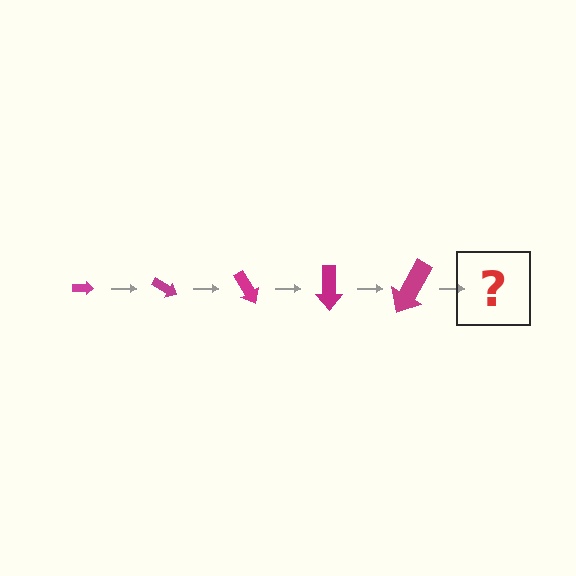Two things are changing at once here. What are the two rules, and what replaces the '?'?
The two rules are that the arrow grows larger each step and it rotates 30 degrees each step. The '?' should be an arrow, larger than the previous one and rotated 150 degrees from the start.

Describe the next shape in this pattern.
It should be an arrow, larger than the previous one and rotated 150 degrees from the start.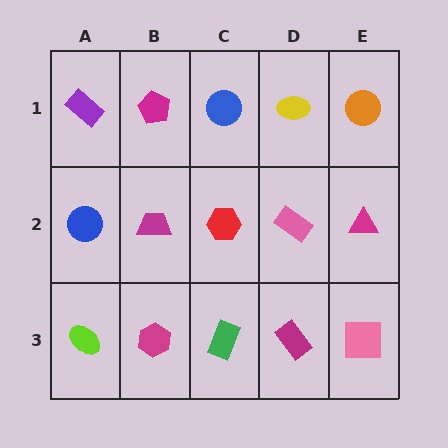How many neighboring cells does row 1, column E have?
2.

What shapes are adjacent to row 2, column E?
An orange circle (row 1, column E), a pink square (row 3, column E), a pink rectangle (row 2, column D).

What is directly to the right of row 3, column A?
A magenta hexagon.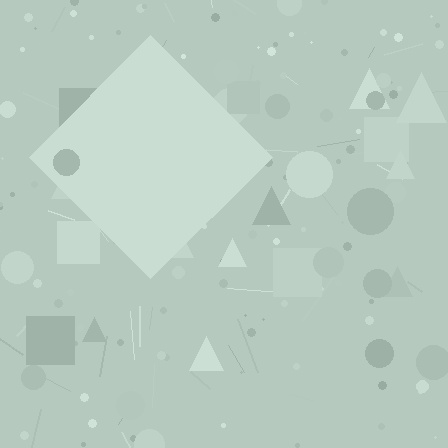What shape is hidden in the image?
A diamond is hidden in the image.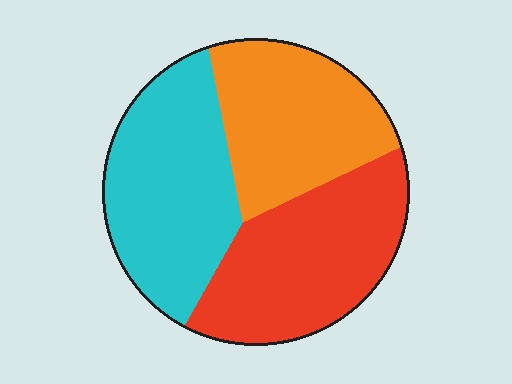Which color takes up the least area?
Orange, at roughly 30%.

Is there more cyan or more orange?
Cyan.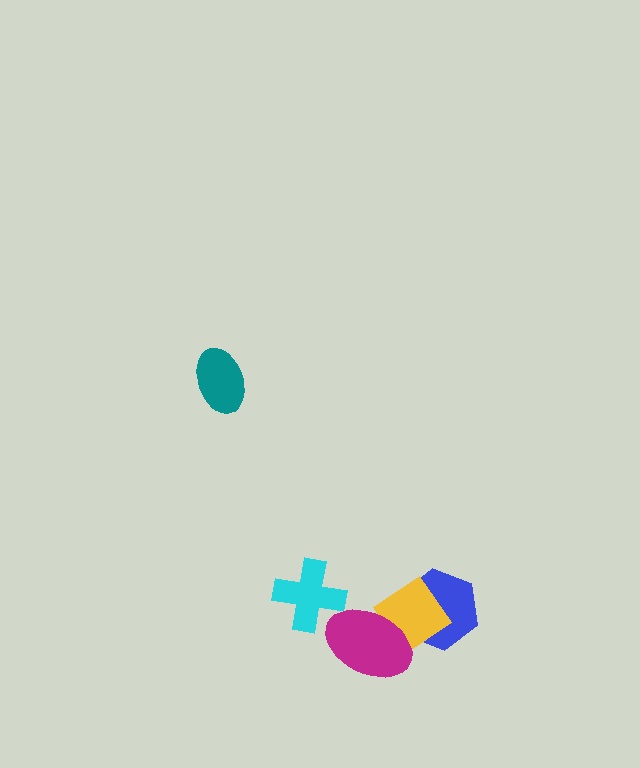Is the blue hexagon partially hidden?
Yes, it is partially covered by another shape.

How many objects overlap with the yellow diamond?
2 objects overlap with the yellow diamond.